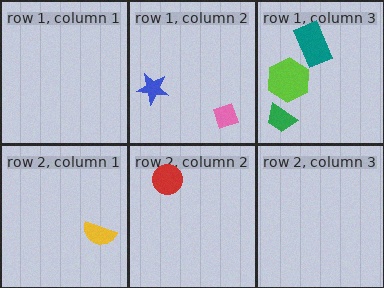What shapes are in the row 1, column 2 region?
The blue star, the pink diamond.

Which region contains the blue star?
The row 1, column 2 region.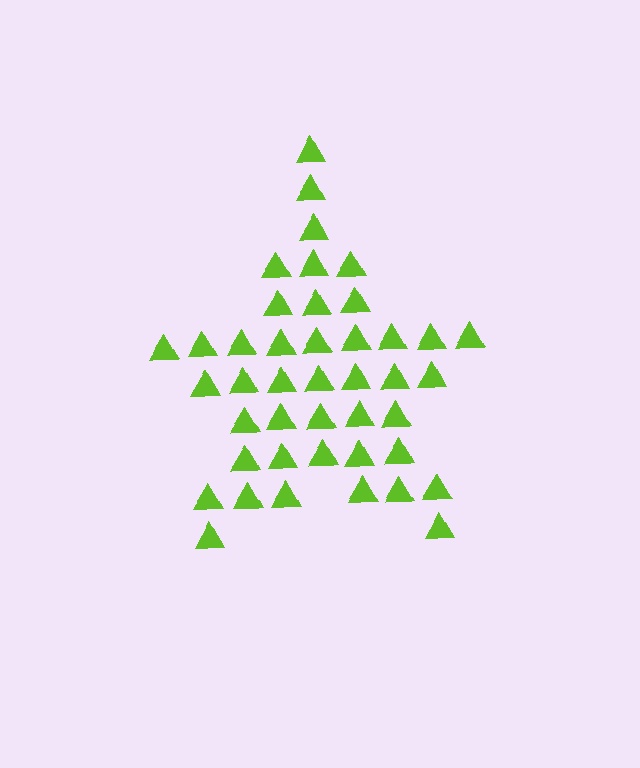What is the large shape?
The large shape is a star.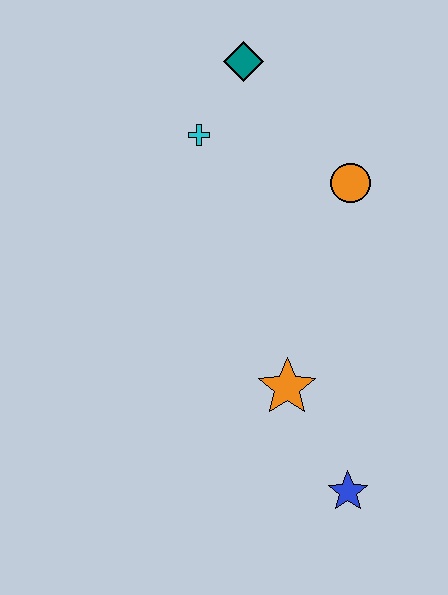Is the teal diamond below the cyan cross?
No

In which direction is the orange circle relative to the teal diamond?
The orange circle is below the teal diamond.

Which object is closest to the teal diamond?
The cyan cross is closest to the teal diamond.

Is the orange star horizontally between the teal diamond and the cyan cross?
No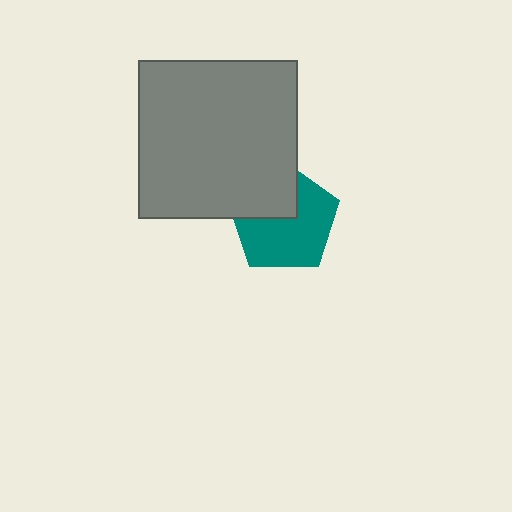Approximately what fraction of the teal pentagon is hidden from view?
Roughly 35% of the teal pentagon is hidden behind the gray square.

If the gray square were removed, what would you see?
You would see the complete teal pentagon.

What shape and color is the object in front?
The object in front is a gray square.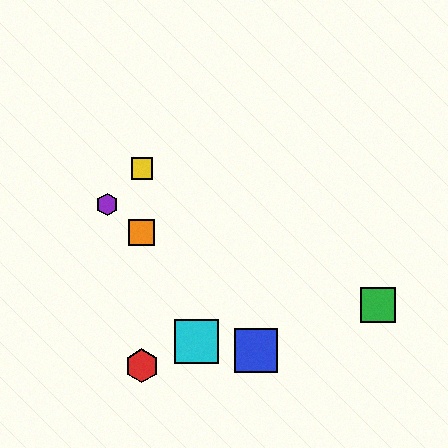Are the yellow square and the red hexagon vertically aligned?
Yes, both are at x≈142.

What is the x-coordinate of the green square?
The green square is at x≈378.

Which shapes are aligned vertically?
The red hexagon, the yellow square, the orange square are aligned vertically.